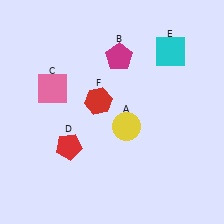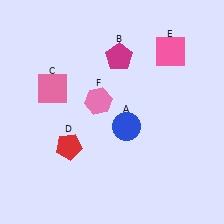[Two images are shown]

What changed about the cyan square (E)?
In Image 1, E is cyan. In Image 2, it changed to pink.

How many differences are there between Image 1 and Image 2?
There are 3 differences between the two images.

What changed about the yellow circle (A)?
In Image 1, A is yellow. In Image 2, it changed to blue.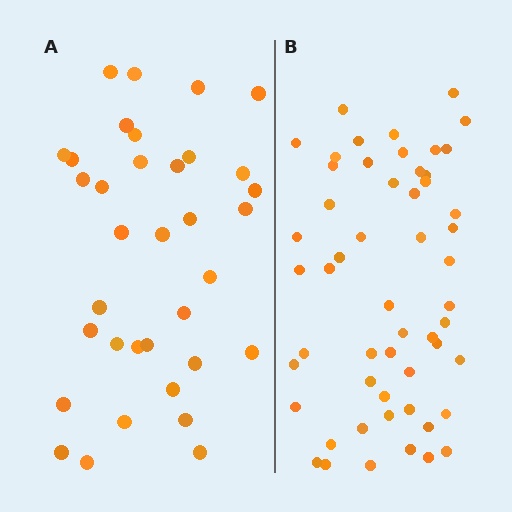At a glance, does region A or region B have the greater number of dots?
Region B (the right region) has more dots.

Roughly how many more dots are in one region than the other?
Region B has approximately 20 more dots than region A.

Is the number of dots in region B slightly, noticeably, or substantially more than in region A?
Region B has substantially more. The ratio is roughly 1.5 to 1.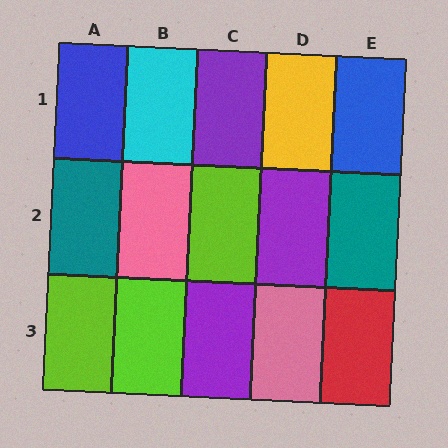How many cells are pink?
2 cells are pink.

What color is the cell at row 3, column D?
Pink.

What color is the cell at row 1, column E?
Blue.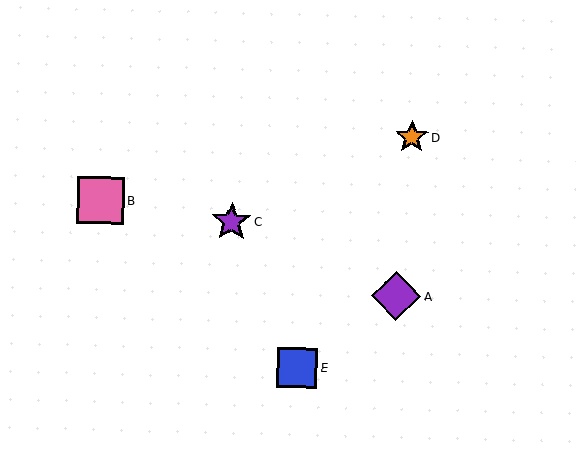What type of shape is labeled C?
Shape C is a purple star.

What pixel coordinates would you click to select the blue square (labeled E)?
Click at (297, 368) to select the blue square E.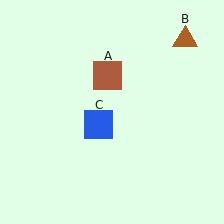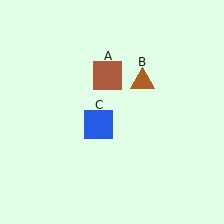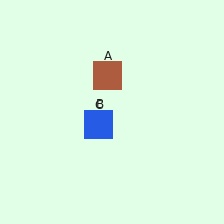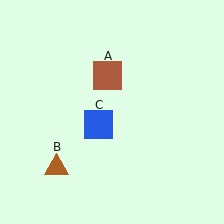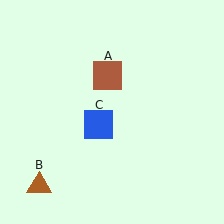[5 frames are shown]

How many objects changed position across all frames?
1 object changed position: brown triangle (object B).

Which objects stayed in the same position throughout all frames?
Brown square (object A) and blue square (object C) remained stationary.